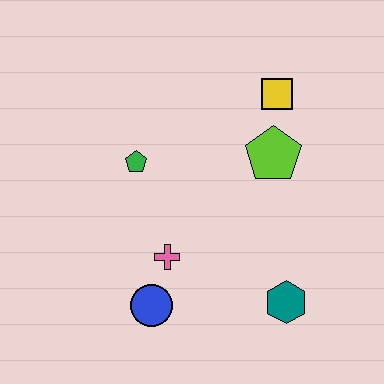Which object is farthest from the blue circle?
The yellow square is farthest from the blue circle.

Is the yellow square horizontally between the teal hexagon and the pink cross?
Yes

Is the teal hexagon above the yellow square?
No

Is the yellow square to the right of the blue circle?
Yes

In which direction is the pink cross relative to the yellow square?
The pink cross is below the yellow square.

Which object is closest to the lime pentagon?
The yellow square is closest to the lime pentagon.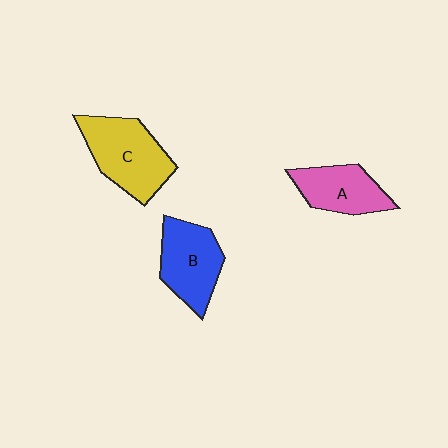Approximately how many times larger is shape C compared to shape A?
Approximately 1.4 times.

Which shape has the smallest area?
Shape A (pink).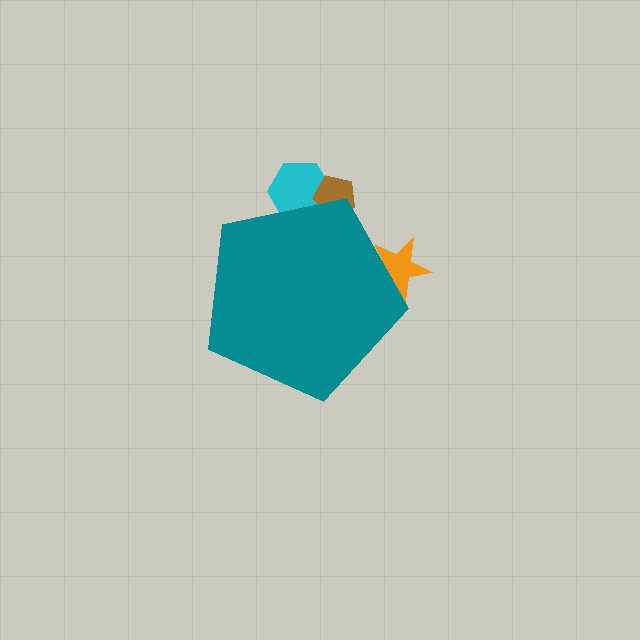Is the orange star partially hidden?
Yes, the orange star is partially hidden behind the teal pentagon.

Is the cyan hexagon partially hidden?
Yes, the cyan hexagon is partially hidden behind the teal pentagon.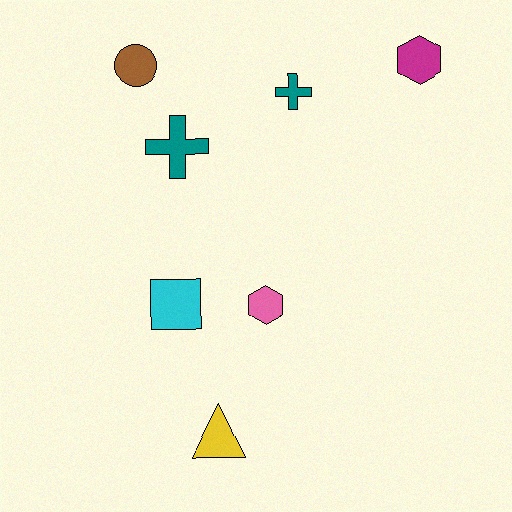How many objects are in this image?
There are 7 objects.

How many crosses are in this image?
There are 2 crosses.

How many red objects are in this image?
There are no red objects.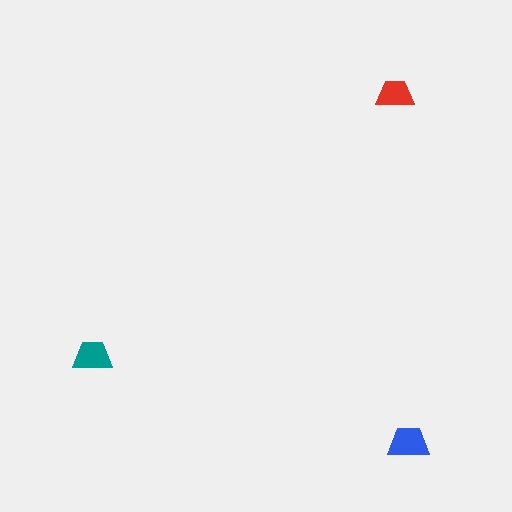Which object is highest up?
The red trapezoid is topmost.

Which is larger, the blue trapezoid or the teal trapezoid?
The blue one.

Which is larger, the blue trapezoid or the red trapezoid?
The blue one.